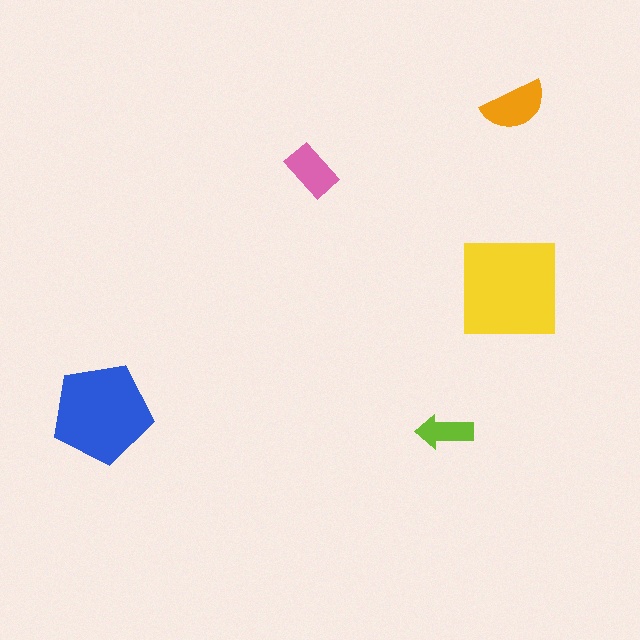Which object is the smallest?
The lime arrow.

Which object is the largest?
The yellow square.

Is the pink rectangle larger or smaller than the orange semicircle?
Smaller.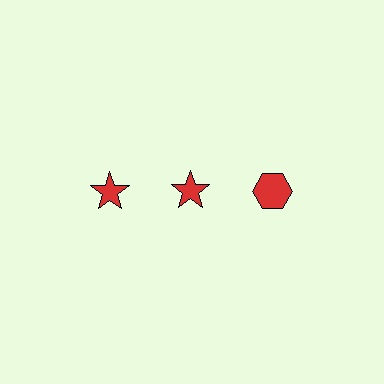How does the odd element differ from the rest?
It has a different shape: hexagon instead of star.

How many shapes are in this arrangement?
There are 3 shapes arranged in a grid pattern.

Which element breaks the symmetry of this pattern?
The red hexagon in the top row, center column breaks the symmetry. All other shapes are red stars.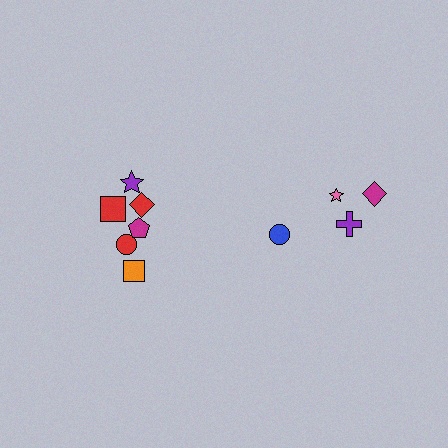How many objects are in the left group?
There are 6 objects.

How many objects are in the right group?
There are 4 objects.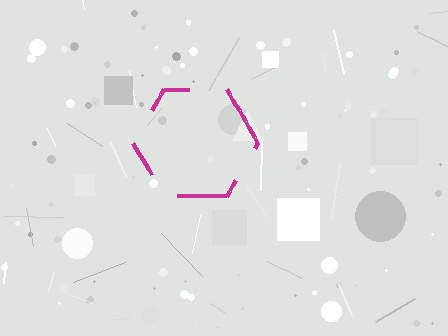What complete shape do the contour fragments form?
The contour fragments form a hexagon.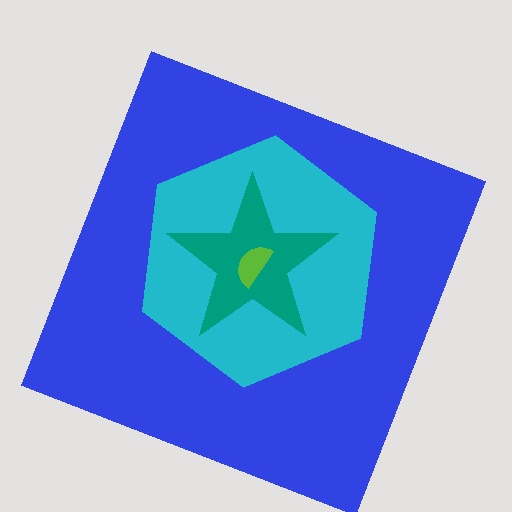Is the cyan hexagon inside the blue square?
Yes.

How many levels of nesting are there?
4.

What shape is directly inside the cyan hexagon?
The teal star.